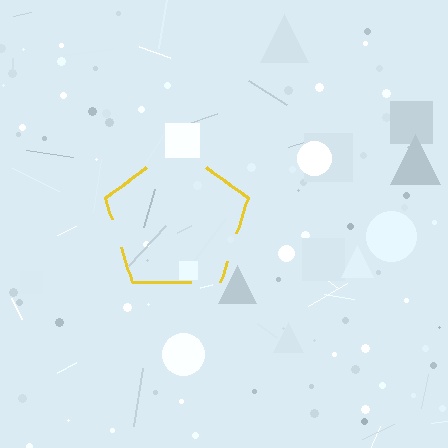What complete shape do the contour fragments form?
The contour fragments form a pentagon.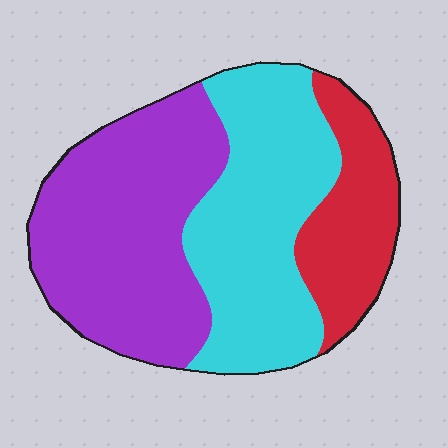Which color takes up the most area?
Purple, at roughly 45%.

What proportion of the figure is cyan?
Cyan covers 38% of the figure.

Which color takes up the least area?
Red, at roughly 20%.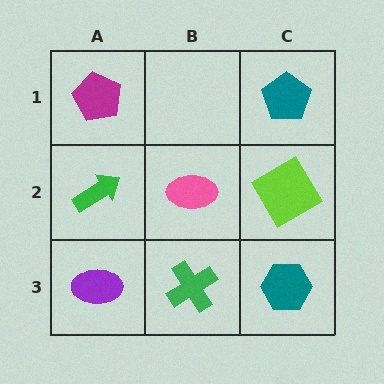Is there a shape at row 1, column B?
No, that cell is empty.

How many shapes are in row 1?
2 shapes.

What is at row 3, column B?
A green cross.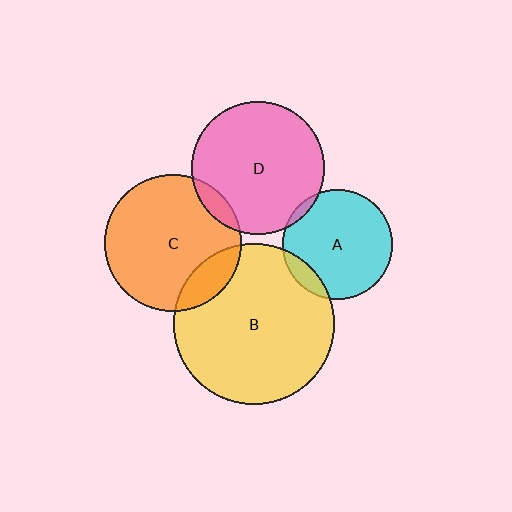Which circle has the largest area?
Circle B (yellow).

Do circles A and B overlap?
Yes.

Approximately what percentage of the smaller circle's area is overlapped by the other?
Approximately 10%.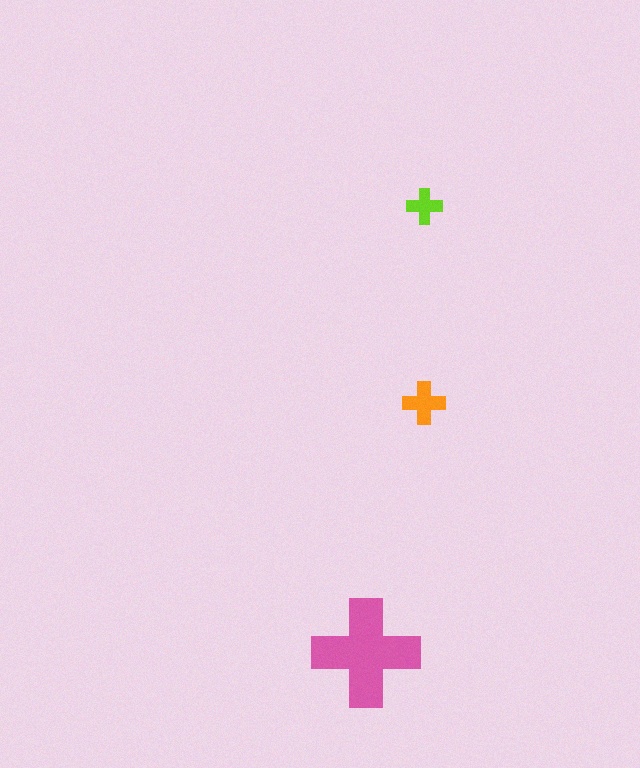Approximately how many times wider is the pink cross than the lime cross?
About 3 times wider.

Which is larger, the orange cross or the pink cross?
The pink one.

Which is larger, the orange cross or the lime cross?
The orange one.